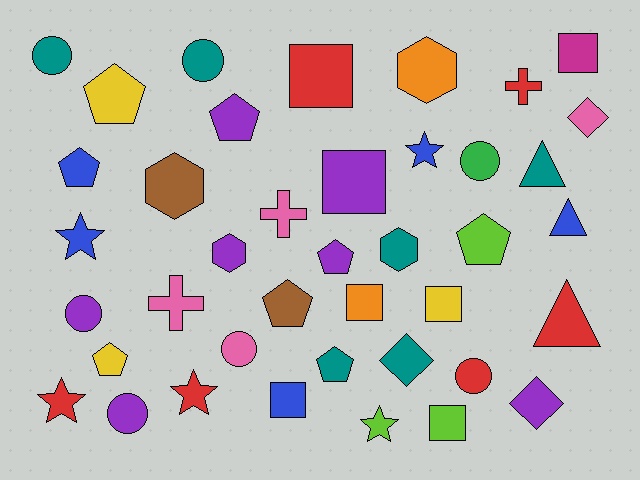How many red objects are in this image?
There are 6 red objects.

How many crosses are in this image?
There are 3 crosses.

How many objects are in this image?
There are 40 objects.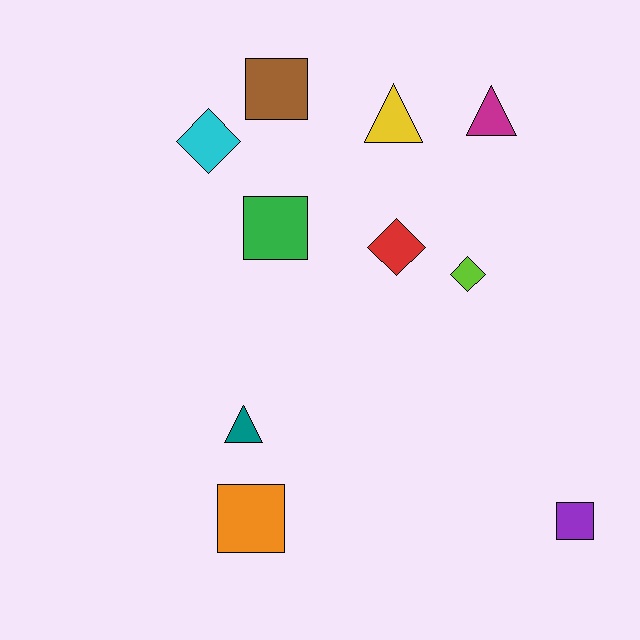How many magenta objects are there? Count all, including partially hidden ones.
There is 1 magenta object.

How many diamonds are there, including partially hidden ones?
There are 3 diamonds.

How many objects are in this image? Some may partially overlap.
There are 10 objects.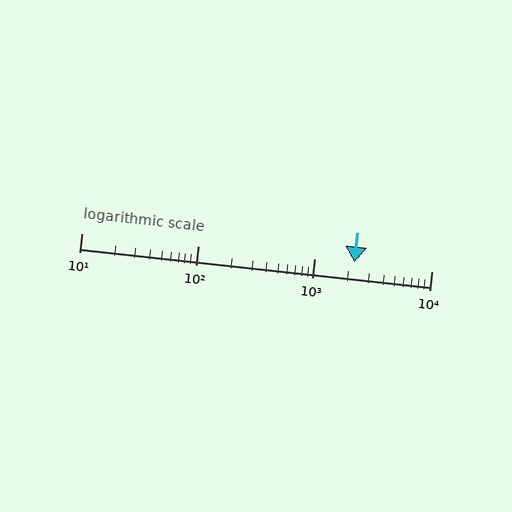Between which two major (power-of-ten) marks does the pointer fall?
The pointer is between 1000 and 10000.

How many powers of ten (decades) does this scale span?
The scale spans 3 decades, from 10 to 10000.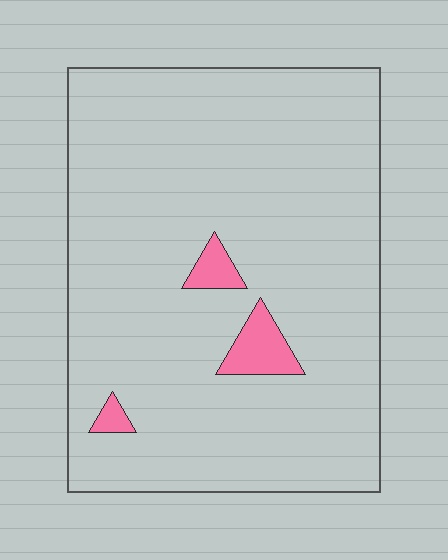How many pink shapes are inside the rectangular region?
3.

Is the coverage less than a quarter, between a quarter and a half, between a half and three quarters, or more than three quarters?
Less than a quarter.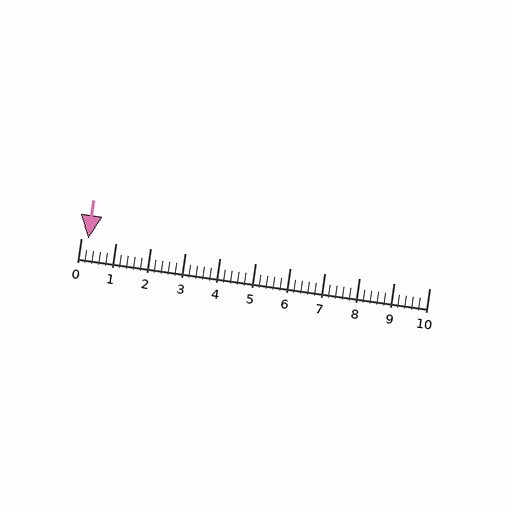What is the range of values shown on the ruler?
The ruler shows values from 0 to 10.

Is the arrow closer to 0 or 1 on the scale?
The arrow is closer to 0.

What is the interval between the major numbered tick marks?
The major tick marks are spaced 1 units apart.